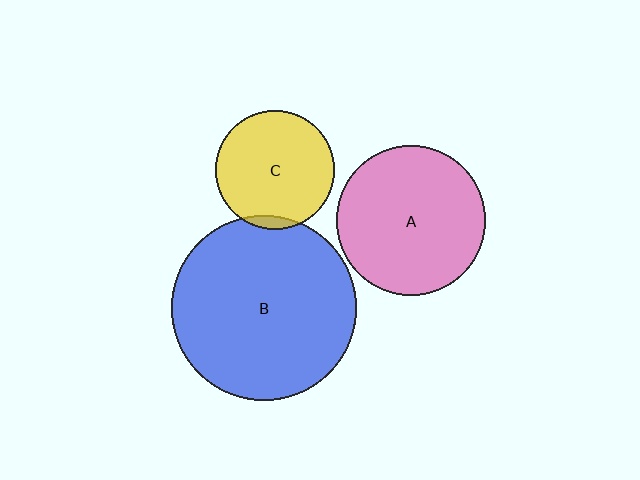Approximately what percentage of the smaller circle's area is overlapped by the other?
Approximately 5%.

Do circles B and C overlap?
Yes.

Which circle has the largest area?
Circle B (blue).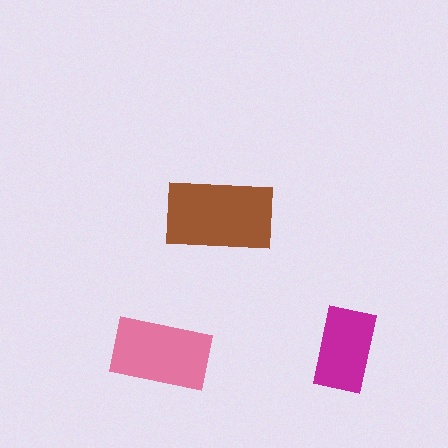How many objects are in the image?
There are 3 objects in the image.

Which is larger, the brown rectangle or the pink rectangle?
The brown one.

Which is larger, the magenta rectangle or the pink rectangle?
The pink one.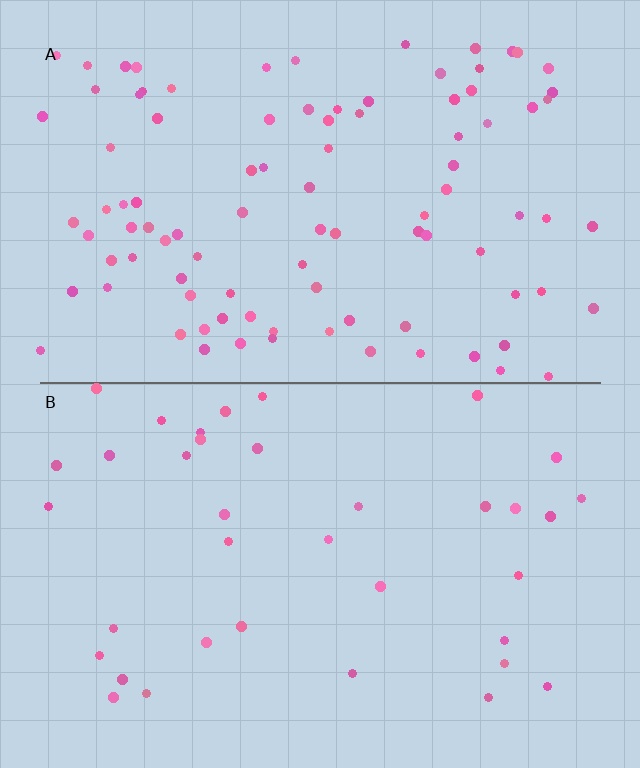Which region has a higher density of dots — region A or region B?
A (the top).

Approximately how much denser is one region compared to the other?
Approximately 2.6× — region A over region B.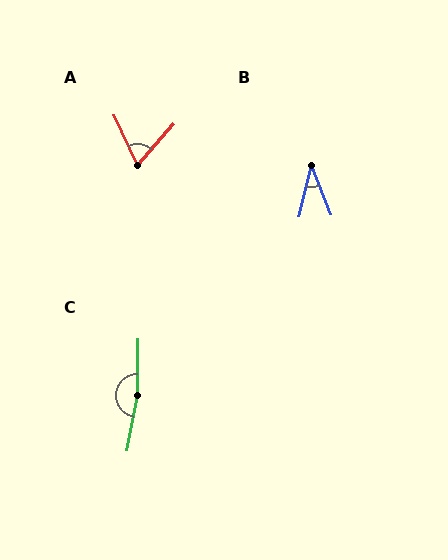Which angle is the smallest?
B, at approximately 35 degrees.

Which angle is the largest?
C, at approximately 170 degrees.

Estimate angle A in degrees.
Approximately 66 degrees.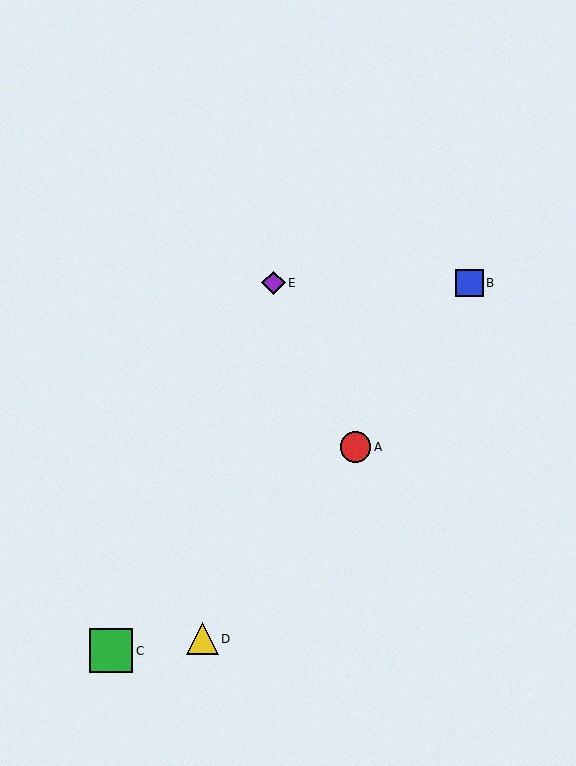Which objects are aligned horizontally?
Objects B, E are aligned horizontally.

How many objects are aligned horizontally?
2 objects (B, E) are aligned horizontally.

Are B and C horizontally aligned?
No, B is at y≈283 and C is at y≈651.